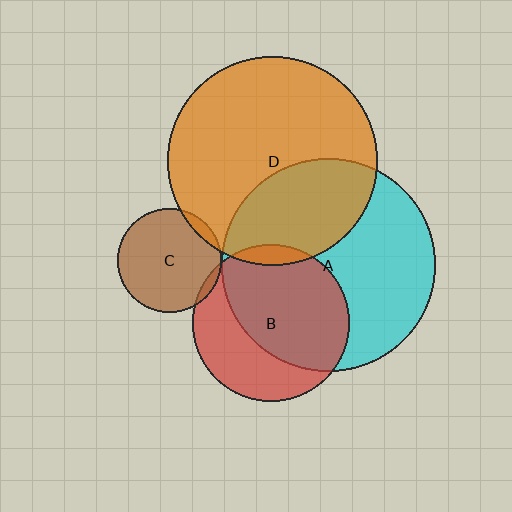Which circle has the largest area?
Circle A (cyan).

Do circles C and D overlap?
Yes.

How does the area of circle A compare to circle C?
Approximately 4.3 times.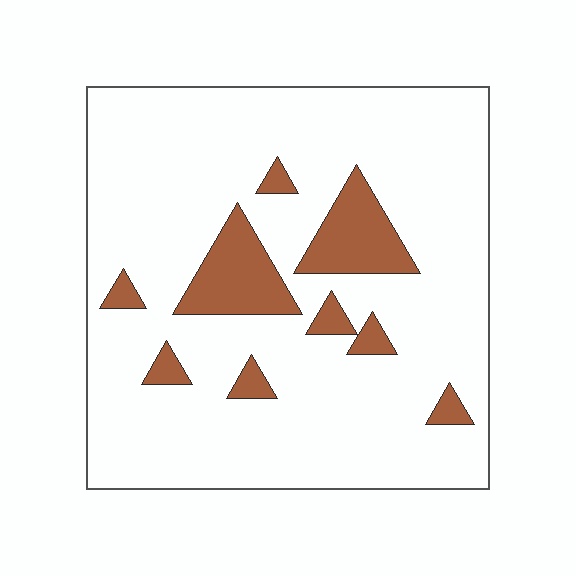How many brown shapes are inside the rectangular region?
9.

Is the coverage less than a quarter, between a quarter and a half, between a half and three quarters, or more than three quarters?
Less than a quarter.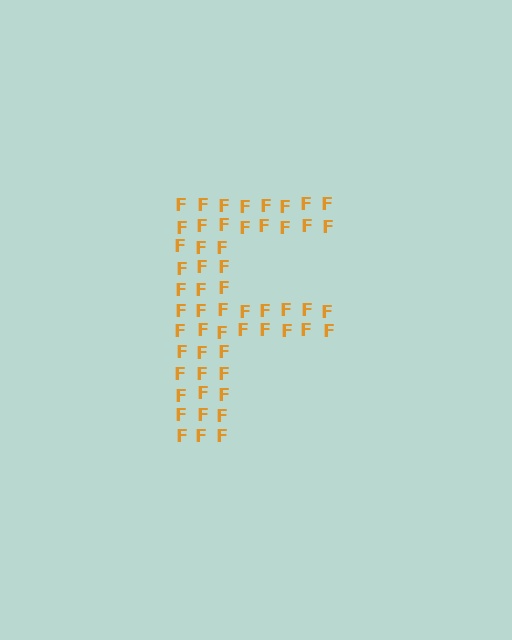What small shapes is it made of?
It is made of small letter F's.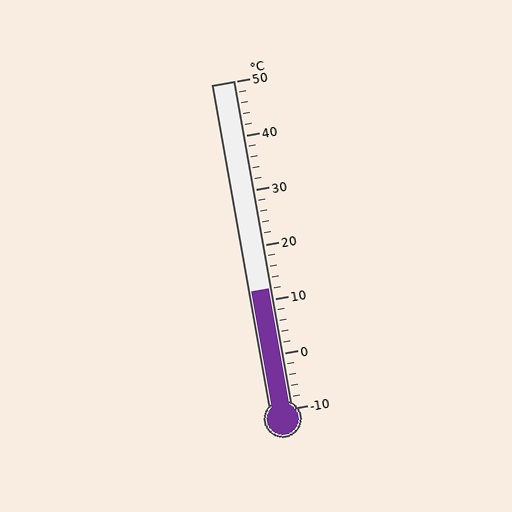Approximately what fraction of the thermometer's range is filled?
The thermometer is filled to approximately 35% of its range.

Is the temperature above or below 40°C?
The temperature is below 40°C.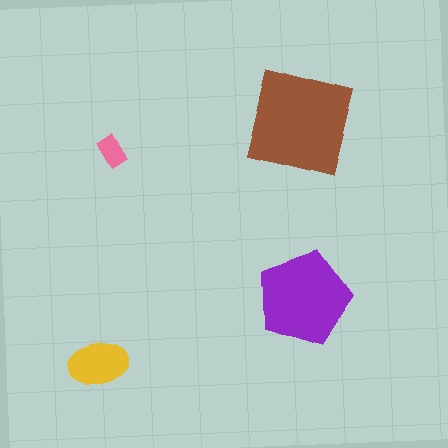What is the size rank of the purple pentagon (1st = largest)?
2nd.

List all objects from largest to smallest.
The brown square, the purple pentagon, the yellow ellipse, the pink rectangle.